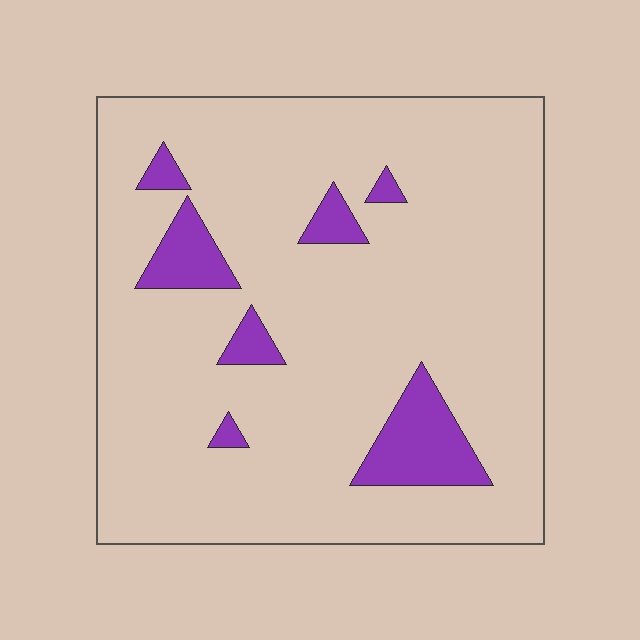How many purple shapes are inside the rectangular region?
7.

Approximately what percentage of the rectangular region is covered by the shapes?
Approximately 10%.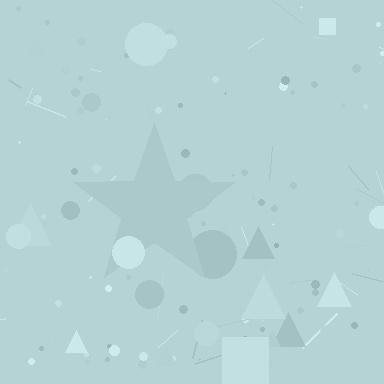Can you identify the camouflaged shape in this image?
The camouflaged shape is a star.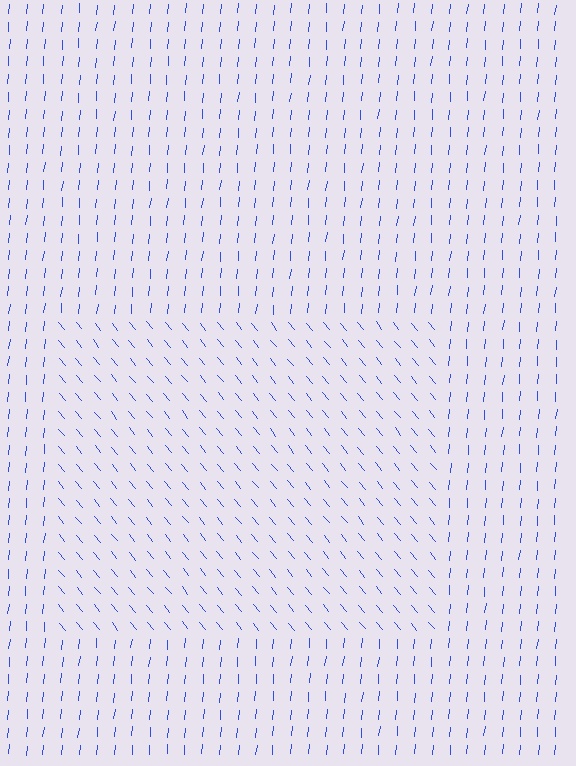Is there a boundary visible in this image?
Yes, there is a texture boundary formed by a change in line orientation.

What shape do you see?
I see a rectangle.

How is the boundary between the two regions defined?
The boundary is defined purely by a change in line orientation (approximately 45 degrees difference). All lines are the same color and thickness.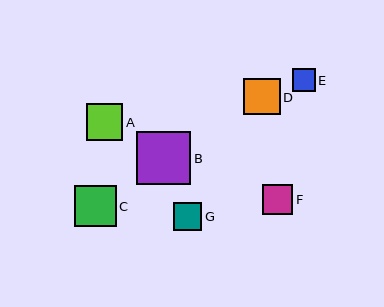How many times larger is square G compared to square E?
Square G is approximately 1.3 times the size of square E.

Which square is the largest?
Square B is the largest with a size of approximately 54 pixels.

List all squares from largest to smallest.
From largest to smallest: B, C, D, A, F, G, E.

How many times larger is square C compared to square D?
Square C is approximately 1.1 times the size of square D.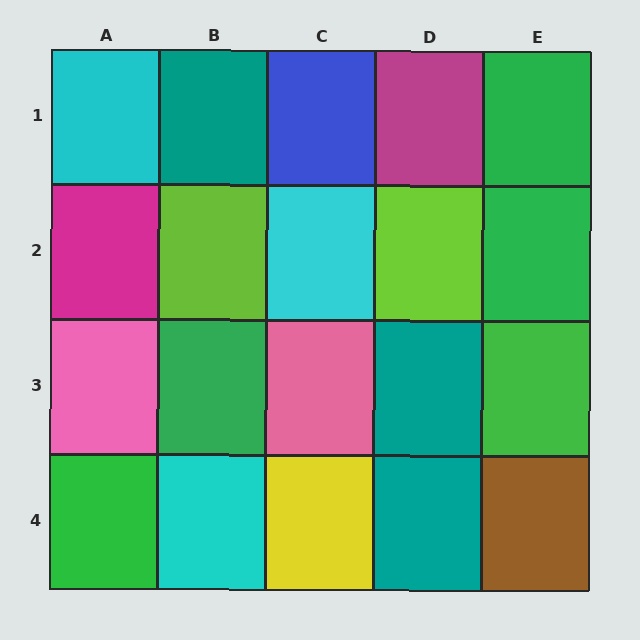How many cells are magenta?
2 cells are magenta.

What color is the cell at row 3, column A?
Pink.